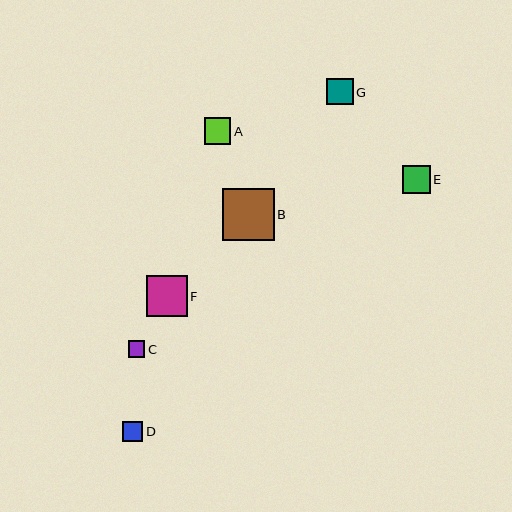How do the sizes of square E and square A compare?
Square E and square A are approximately the same size.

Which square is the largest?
Square B is the largest with a size of approximately 52 pixels.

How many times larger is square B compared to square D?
Square B is approximately 2.5 times the size of square D.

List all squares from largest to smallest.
From largest to smallest: B, F, E, G, A, D, C.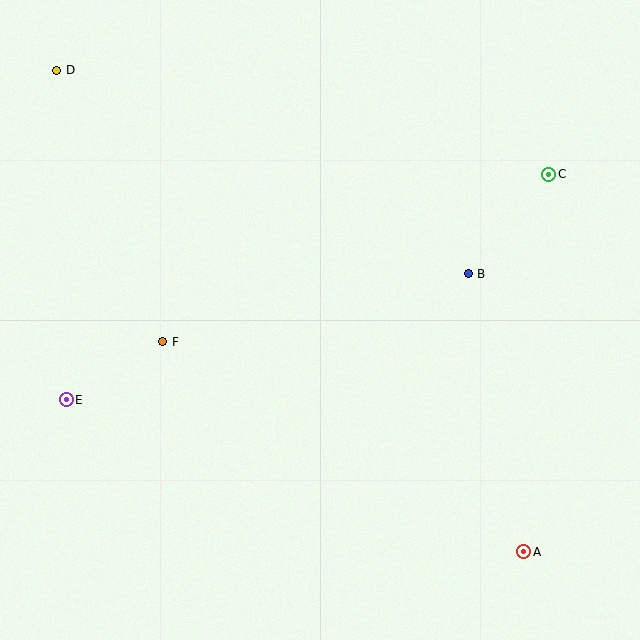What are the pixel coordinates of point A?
Point A is at (524, 552).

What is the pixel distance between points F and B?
The distance between F and B is 313 pixels.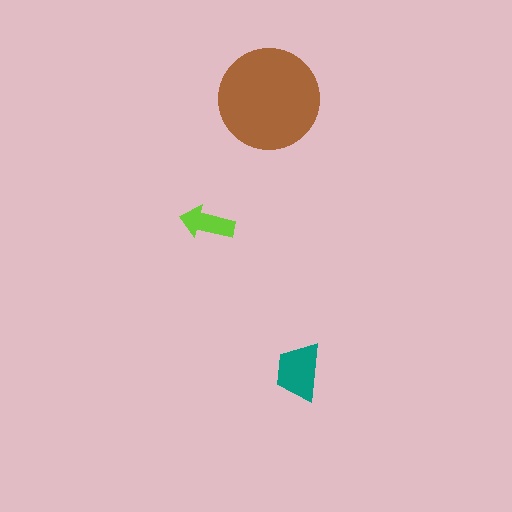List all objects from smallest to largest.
The lime arrow, the teal trapezoid, the brown circle.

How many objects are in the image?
There are 3 objects in the image.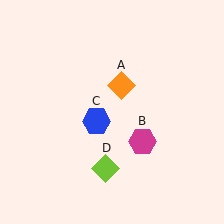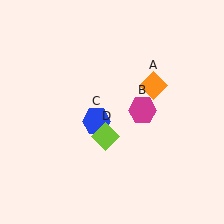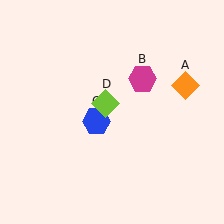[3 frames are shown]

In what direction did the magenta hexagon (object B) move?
The magenta hexagon (object B) moved up.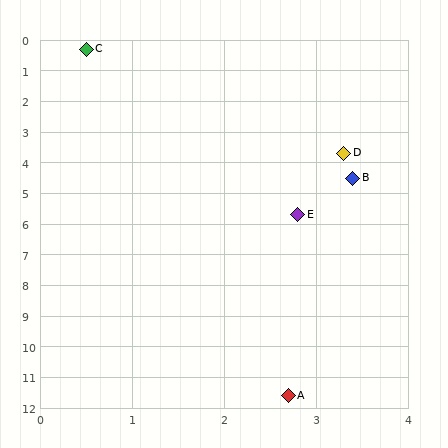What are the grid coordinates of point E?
Point E is at approximately (2.8, 5.7).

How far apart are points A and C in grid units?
Points A and C are about 11.5 grid units apart.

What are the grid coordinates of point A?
Point A is at approximately (2.7, 11.6).